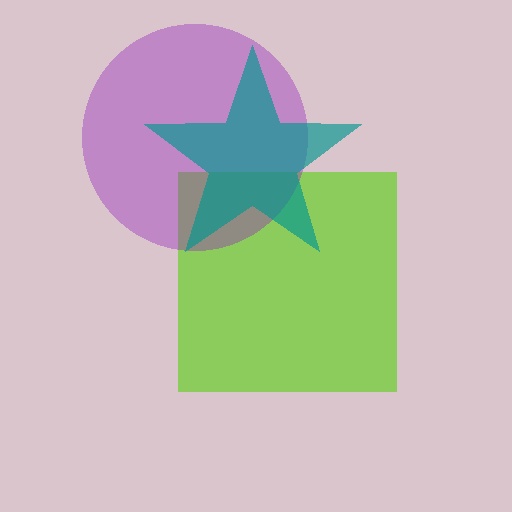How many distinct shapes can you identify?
There are 3 distinct shapes: a lime square, a purple circle, a teal star.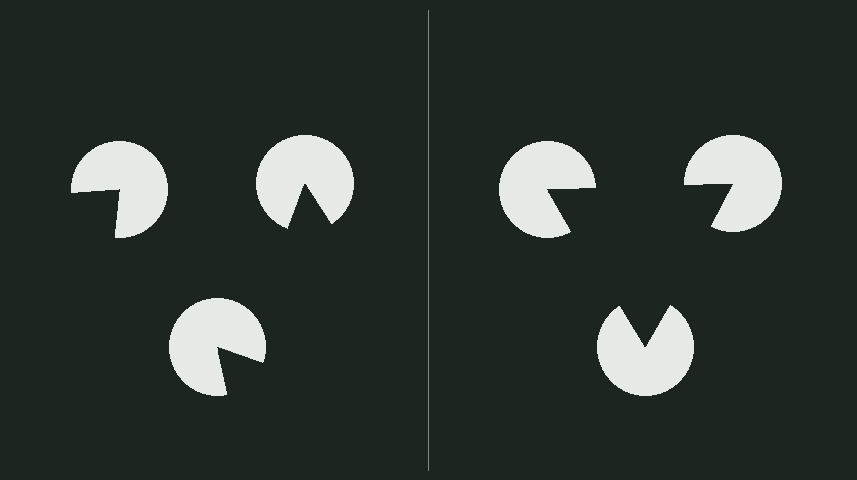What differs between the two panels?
The pac-man discs are positioned identically on both sides; only the wedge orientations differ. On the right they align to a triangle; on the left they are misaligned.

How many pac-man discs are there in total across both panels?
6 — 3 on each side.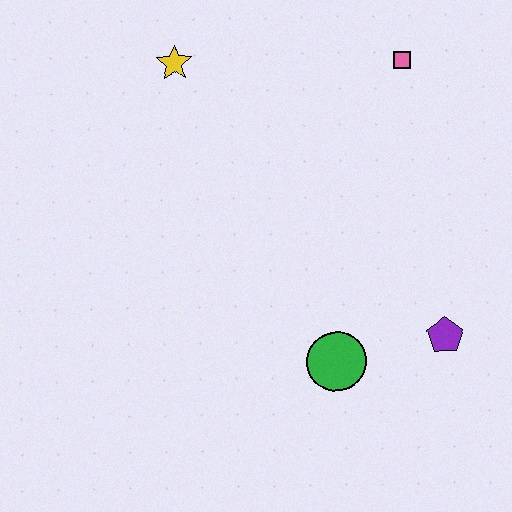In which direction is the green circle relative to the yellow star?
The green circle is below the yellow star.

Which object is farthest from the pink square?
The green circle is farthest from the pink square.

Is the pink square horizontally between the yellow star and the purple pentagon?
Yes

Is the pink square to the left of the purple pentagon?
Yes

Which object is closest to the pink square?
The yellow star is closest to the pink square.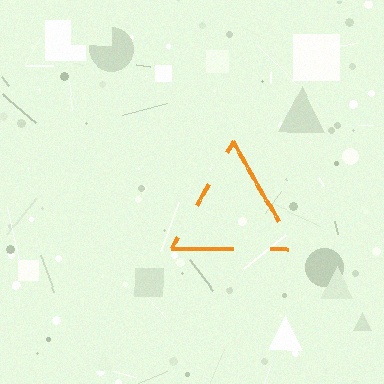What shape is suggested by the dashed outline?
The dashed outline suggests a triangle.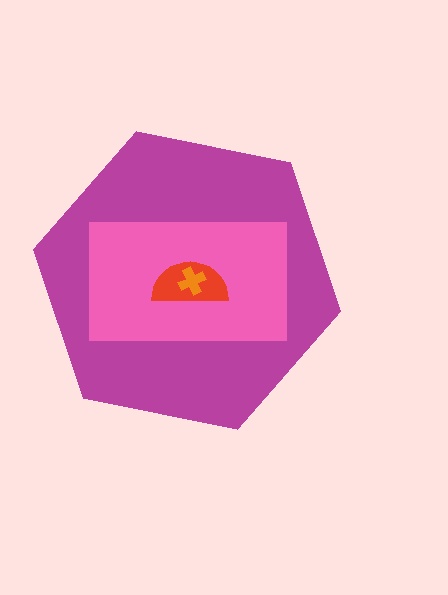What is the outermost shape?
The magenta hexagon.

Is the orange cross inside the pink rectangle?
Yes.